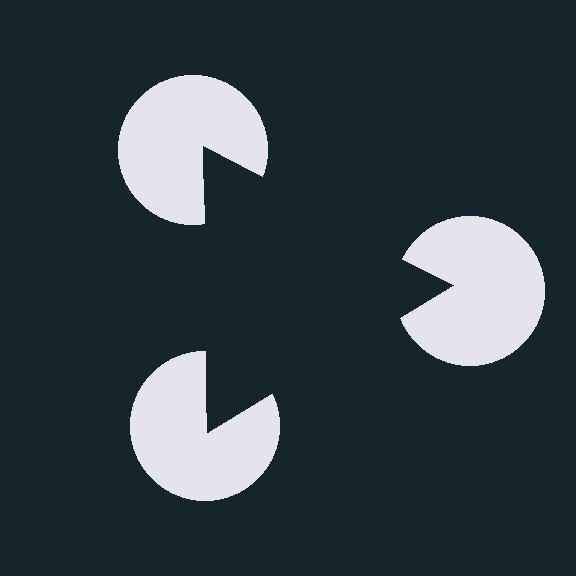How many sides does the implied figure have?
3 sides.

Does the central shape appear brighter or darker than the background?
It typically appears slightly darker than the background, even though no actual brightness change is drawn.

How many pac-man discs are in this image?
There are 3 — one at each vertex of the illusory triangle.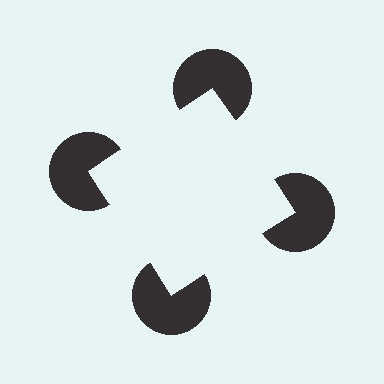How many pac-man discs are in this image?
There are 4 — one at each vertex of the illusory square.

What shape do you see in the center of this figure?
An illusory square — its edges are inferred from the aligned wedge cuts in the pac-man discs, not physically drawn.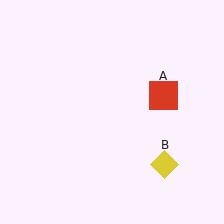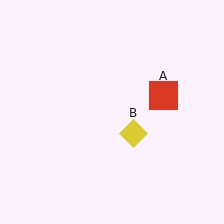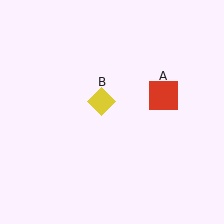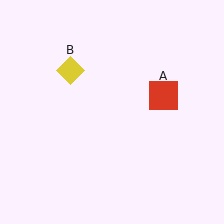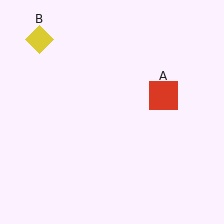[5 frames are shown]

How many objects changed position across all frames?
1 object changed position: yellow diamond (object B).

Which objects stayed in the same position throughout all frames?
Red square (object A) remained stationary.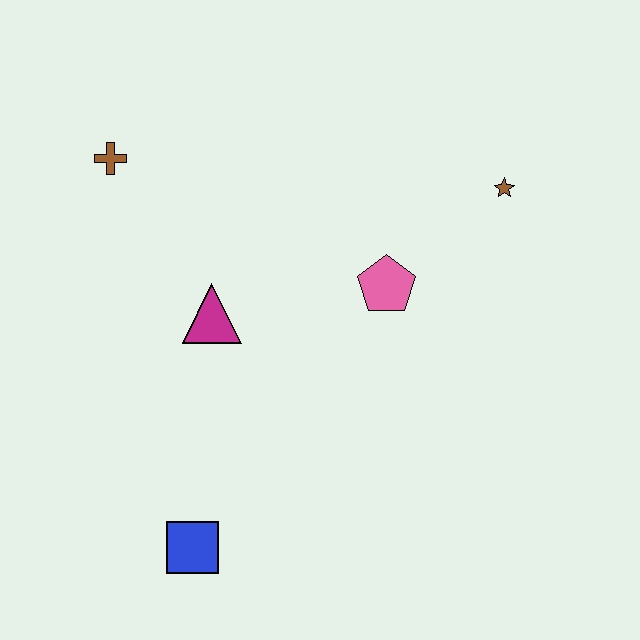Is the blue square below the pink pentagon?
Yes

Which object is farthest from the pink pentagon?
The blue square is farthest from the pink pentagon.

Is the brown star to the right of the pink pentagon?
Yes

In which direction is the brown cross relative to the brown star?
The brown cross is to the left of the brown star.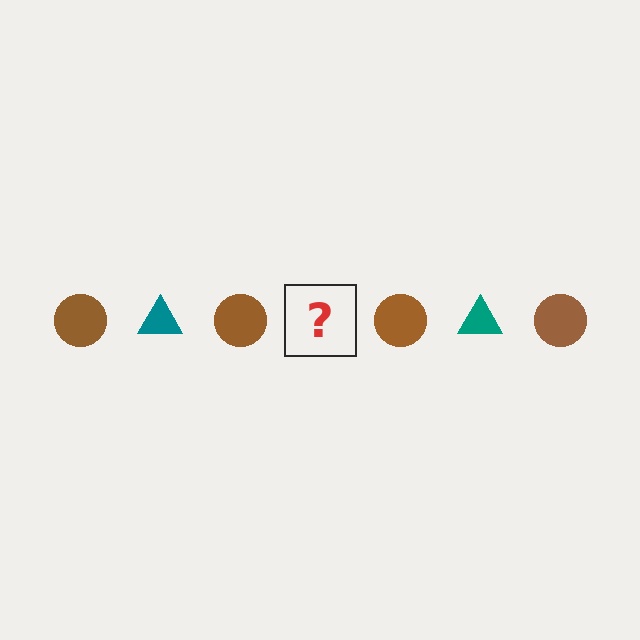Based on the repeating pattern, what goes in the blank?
The blank should be a teal triangle.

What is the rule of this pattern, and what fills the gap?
The rule is that the pattern alternates between brown circle and teal triangle. The gap should be filled with a teal triangle.